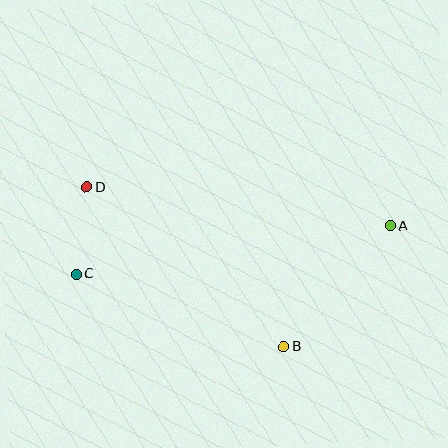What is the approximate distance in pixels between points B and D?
The distance between B and D is approximately 253 pixels.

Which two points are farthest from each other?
Points A and C are farthest from each other.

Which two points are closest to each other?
Points C and D are closest to each other.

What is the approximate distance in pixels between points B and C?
The distance between B and C is approximately 220 pixels.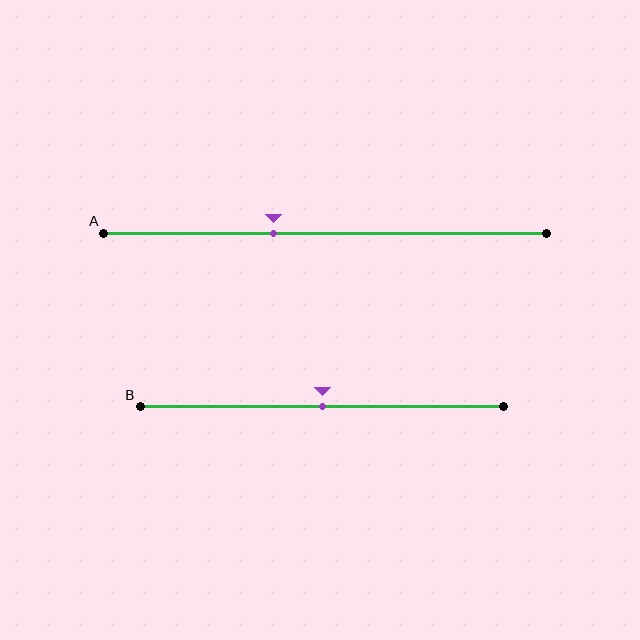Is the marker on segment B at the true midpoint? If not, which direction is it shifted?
Yes, the marker on segment B is at the true midpoint.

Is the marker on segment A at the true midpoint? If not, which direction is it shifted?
No, the marker on segment A is shifted to the left by about 12% of the segment length.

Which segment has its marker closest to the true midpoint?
Segment B has its marker closest to the true midpoint.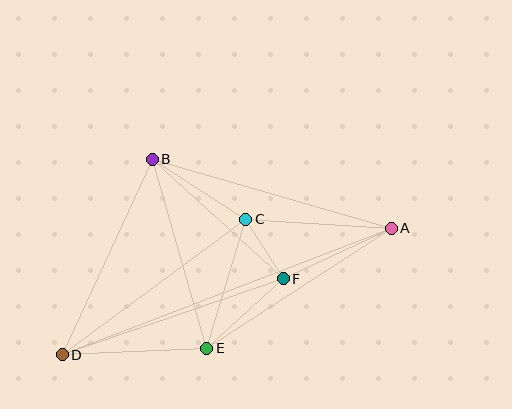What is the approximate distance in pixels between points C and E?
The distance between C and E is approximately 135 pixels.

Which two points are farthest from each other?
Points A and D are farthest from each other.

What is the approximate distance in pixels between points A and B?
The distance between A and B is approximately 249 pixels.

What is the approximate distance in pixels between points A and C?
The distance between A and C is approximately 146 pixels.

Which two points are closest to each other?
Points C and F are closest to each other.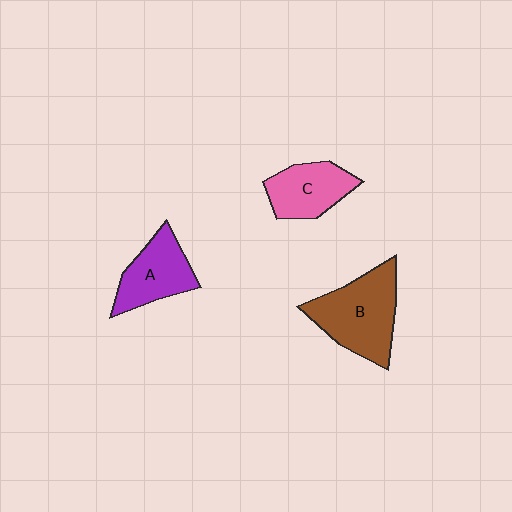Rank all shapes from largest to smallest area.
From largest to smallest: B (brown), A (purple), C (pink).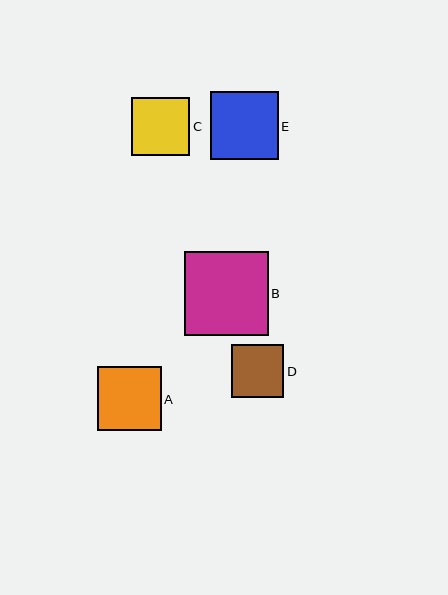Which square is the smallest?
Square D is the smallest with a size of approximately 52 pixels.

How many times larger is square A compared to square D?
Square A is approximately 1.2 times the size of square D.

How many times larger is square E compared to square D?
Square E is approximately 1.3 times the size of square D.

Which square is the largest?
Square B is the largest with a size of approximately 84 pixels.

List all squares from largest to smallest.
From largest to smallest: B, E, A, C, D.